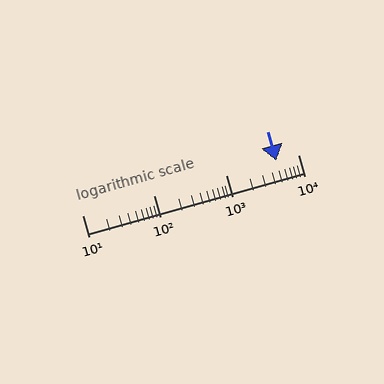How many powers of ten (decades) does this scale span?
The scale spans 3 decades, from 10 to 10000.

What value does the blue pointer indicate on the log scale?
The pointer indicates approximately 5000.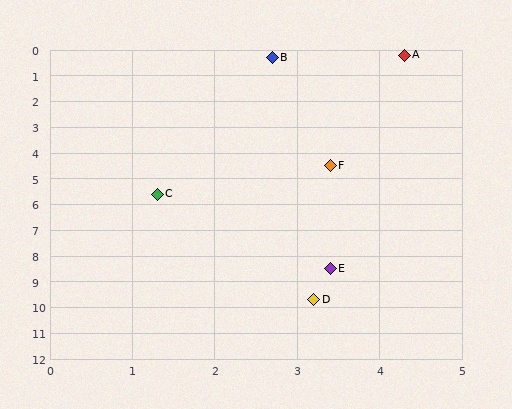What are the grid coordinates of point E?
Point E is at approximately (3.4, 8.5).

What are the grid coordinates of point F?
Point F is at approximately (3.4, 4.5).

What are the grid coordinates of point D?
Point D is at approximately (3.2, 9.7).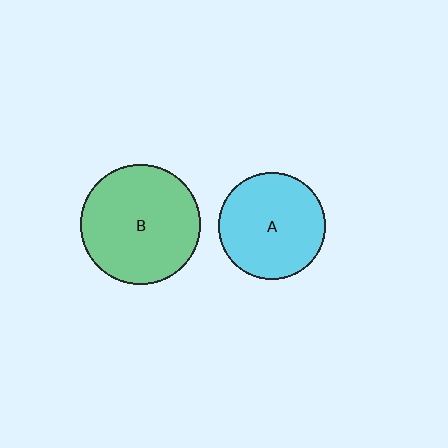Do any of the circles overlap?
No, none of the circles overlap.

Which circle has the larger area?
Circle B (green).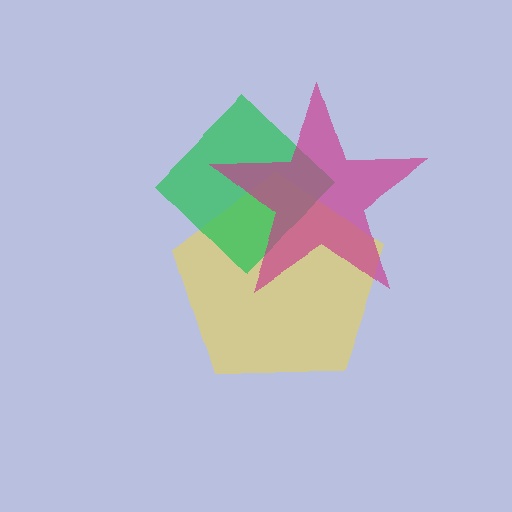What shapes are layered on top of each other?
The layered shapes are: a yellow pentagon, a green diamond, a magenta star.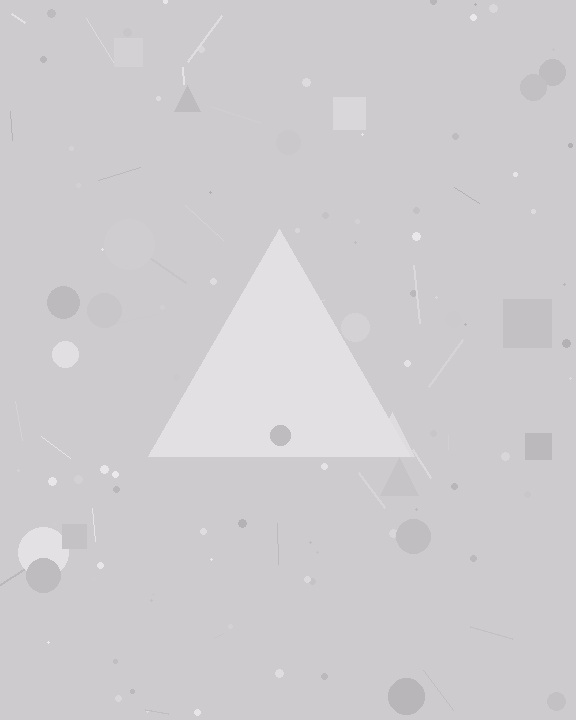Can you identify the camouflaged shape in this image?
The camouflaged shape is a triangle.